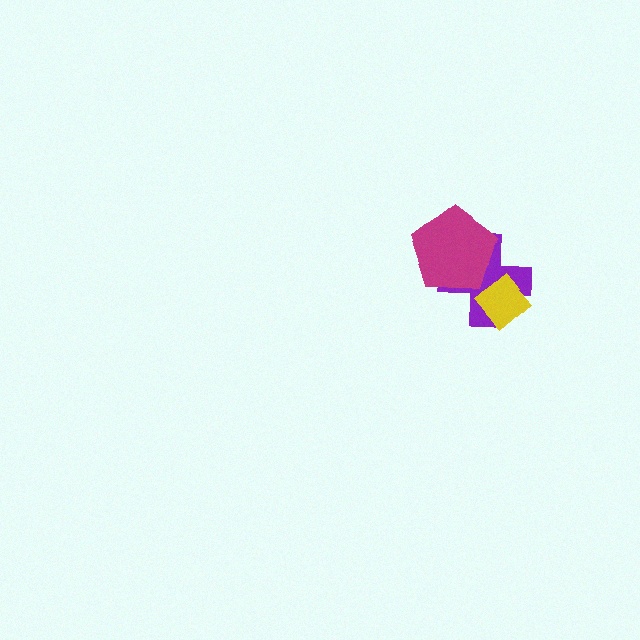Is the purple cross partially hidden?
Yes, it is partially covered by another shape.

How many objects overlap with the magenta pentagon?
1 object overlaps with the magenta pentagon.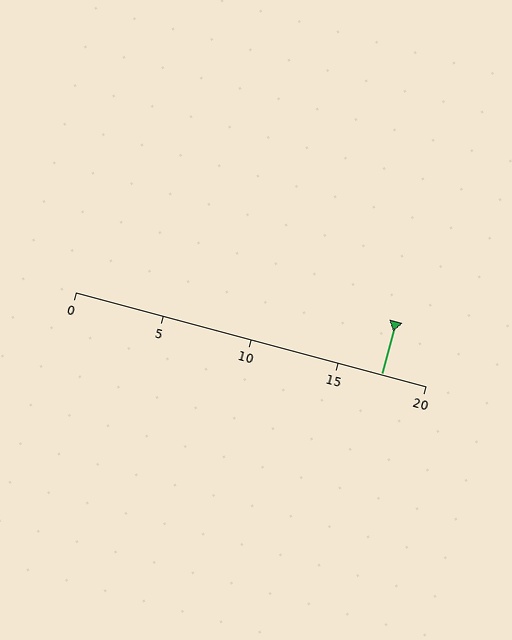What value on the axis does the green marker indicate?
The marker indicates approximately 17.5.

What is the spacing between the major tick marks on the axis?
The major ticks are spaced 5 apart.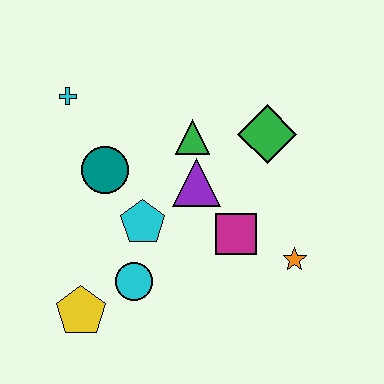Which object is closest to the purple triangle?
The green triangle is closest to the purple triangle.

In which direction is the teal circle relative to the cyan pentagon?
The teal circle is above the cyan pentagon.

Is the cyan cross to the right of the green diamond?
No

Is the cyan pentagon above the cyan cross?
No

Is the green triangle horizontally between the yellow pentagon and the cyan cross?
No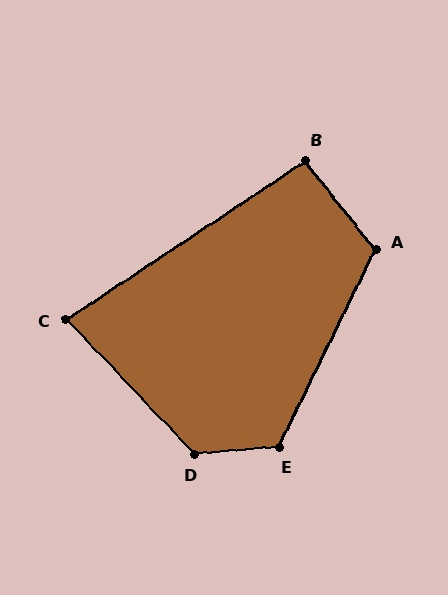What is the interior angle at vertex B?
Approximately 95 degrees (approximately right).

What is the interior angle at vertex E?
Approximately 121 degrees (obtuse).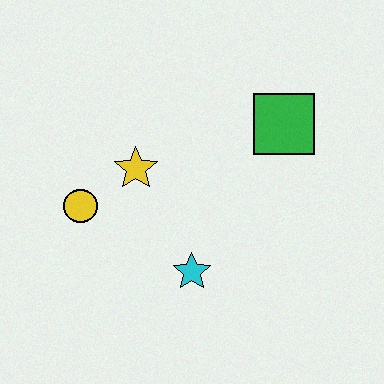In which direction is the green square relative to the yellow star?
The green square is to the right of the yellow star.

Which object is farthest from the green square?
The yellow circle is farthest from the green square.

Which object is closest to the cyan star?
The yellow star is closest to the cyan star.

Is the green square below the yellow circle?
No